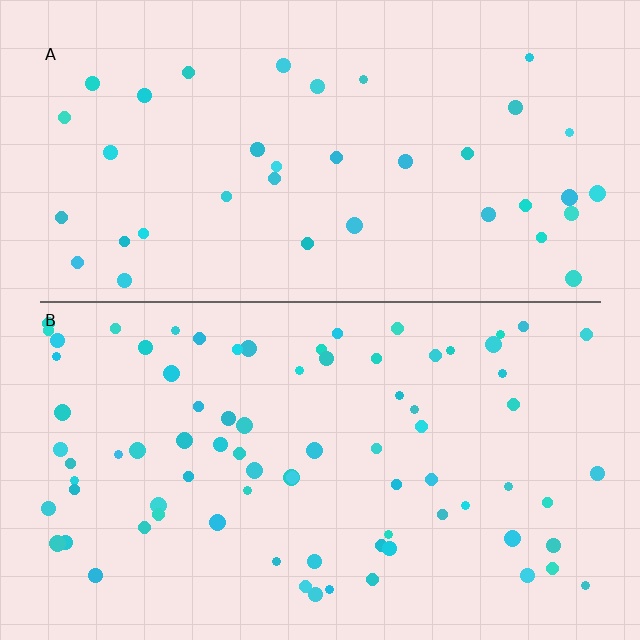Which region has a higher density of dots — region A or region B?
B (the bottom).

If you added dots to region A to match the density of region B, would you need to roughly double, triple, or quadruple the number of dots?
Approximately double.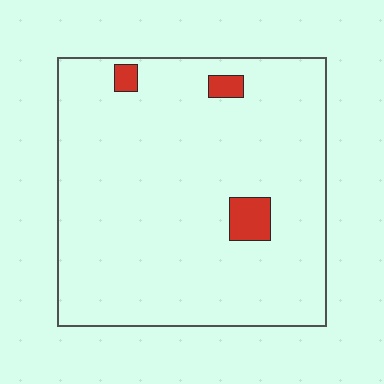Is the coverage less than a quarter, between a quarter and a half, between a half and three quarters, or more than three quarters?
Less than a quarter.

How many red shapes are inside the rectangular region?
3.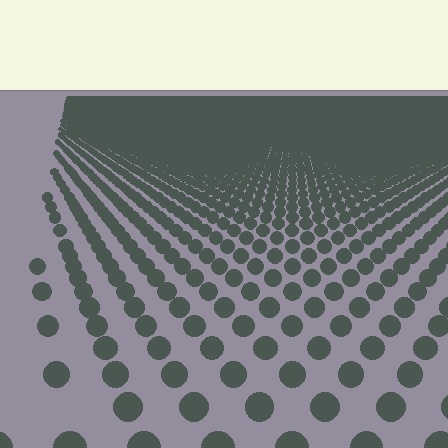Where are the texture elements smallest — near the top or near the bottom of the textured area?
Near the top.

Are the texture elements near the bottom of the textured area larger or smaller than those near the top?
Larger. Near the bottom, elements are closer to the viewer and appear at a bigger on-screen size.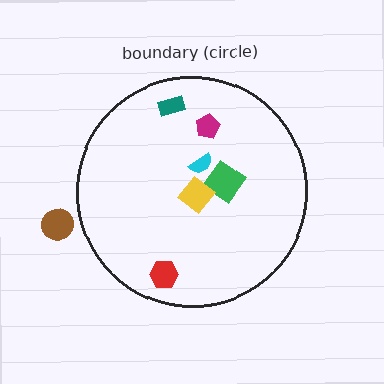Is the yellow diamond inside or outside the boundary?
Inside.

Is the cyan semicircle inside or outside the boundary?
Inside.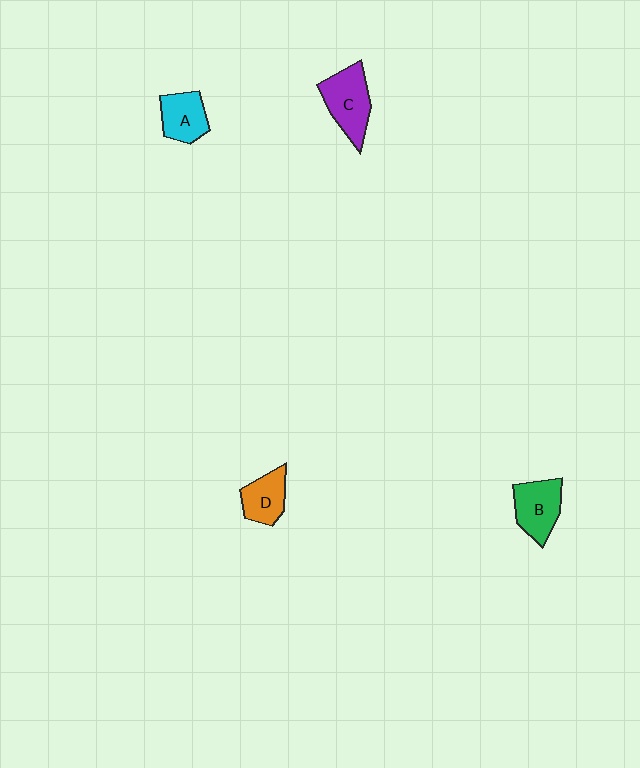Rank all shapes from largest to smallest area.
From largest to smallest: C (purple), B (green), A (cyan), D (orange).